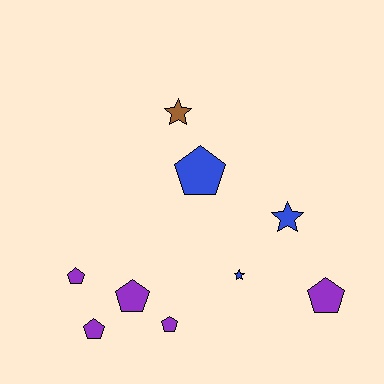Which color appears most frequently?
Purple, with 5 objects.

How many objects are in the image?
There are 9 objects.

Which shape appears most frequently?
Pentagon, with 6 objects.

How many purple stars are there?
There are no purple stars.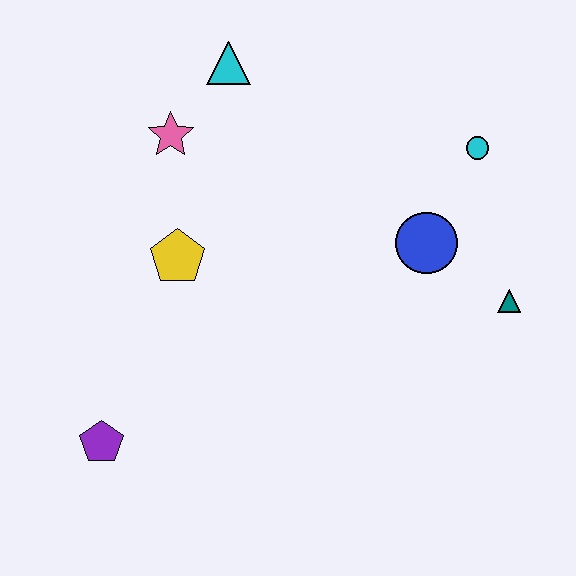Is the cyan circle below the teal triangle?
No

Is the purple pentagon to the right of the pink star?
No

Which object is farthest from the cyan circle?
The purple pentagon is farthest from the cyan circle.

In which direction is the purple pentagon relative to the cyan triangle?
The purple pentagon is below the cyan triangle.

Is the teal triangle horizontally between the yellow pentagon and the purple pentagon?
No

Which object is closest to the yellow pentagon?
The pink star is closest to the yellow pentagon.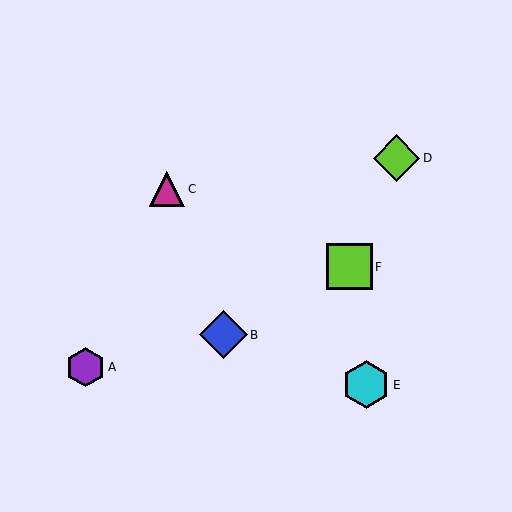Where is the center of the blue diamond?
The center of the blue diamond is at (224, 335).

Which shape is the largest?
The cyan hexagon (labeled E) is the largest.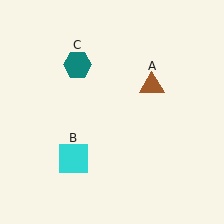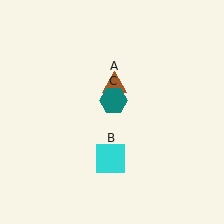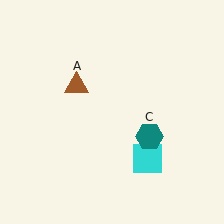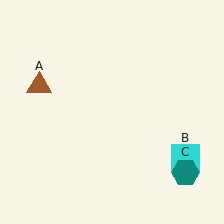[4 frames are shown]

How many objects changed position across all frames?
3 objects changed position: brown triangle (object A), cyan square (object B), teal hexagon (object C).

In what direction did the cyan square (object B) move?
The cyan square (object B) moved right.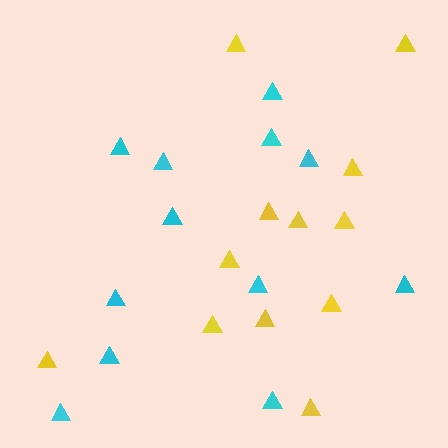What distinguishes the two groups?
There are 2 groups: one group of cyan triangles (12) and one group of yellow triangles (12).